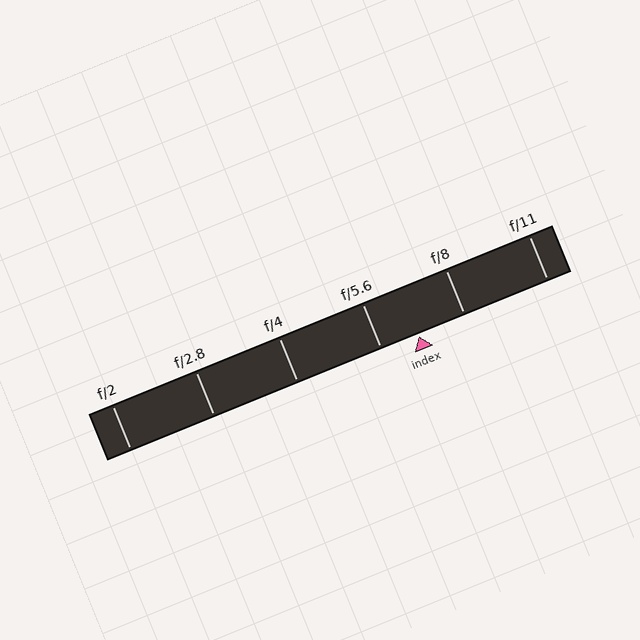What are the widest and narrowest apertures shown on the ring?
The widest aperture shown is f/2 and the narrowest is f/11.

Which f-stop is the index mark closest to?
The index mark is closest to f/5.6.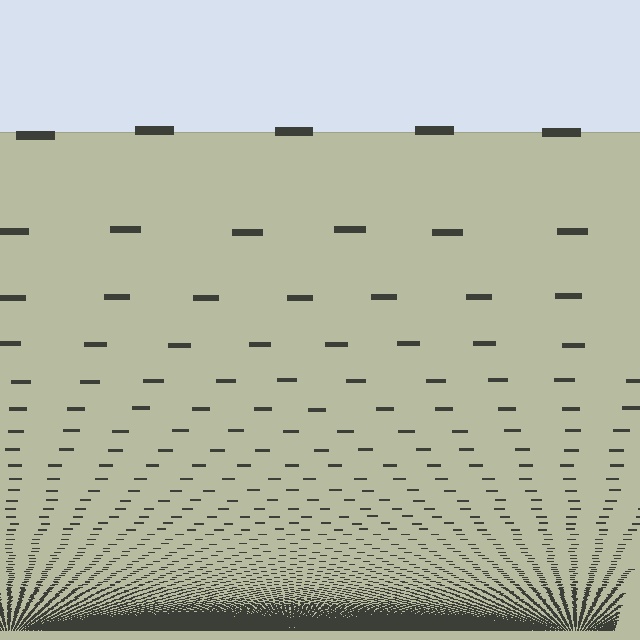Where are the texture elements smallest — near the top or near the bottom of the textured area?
Near the bottom.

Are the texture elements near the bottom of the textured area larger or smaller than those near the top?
Smaller. The gradient is inverted — elements near the bottom are smaller and denser.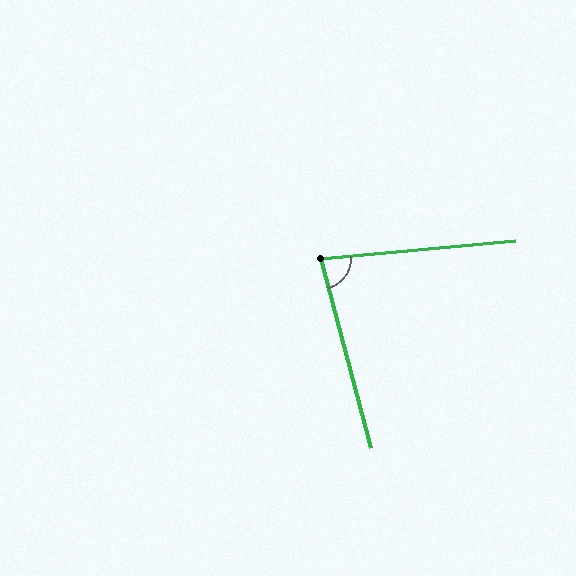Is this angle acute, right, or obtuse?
It is acute.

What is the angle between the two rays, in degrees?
Approximately 81 degrees.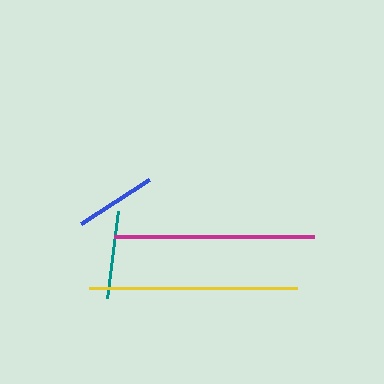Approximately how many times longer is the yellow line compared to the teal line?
The yellow line is approximately 2.4 times the length of the teal line.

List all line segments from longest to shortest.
From longest to shortest: yellow, magenta, teal, blue.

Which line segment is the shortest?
The blue line is the shortest at approximately 81 pixels.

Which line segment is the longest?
The yellow line is the longest at approximately 208 pixels.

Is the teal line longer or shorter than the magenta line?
The magenta line is longer than the teal line.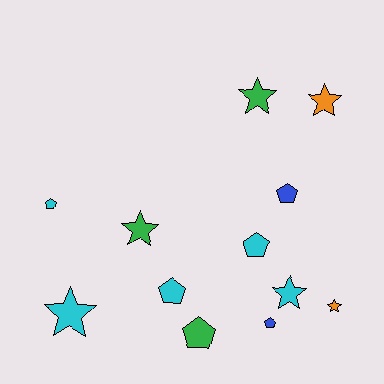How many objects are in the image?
There are 12 objects.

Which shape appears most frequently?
Pentagon, with 6 objects.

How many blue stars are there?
There are no blue stars.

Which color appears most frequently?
Cyan, with 5 objects.